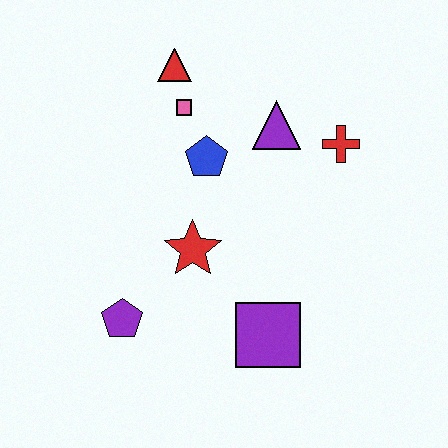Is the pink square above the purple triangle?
Yes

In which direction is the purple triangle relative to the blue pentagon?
The purple triangle is to the right of the blue pentagon.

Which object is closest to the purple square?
The red star is closest to the purple square.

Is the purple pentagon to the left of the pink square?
Yes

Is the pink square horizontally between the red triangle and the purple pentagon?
No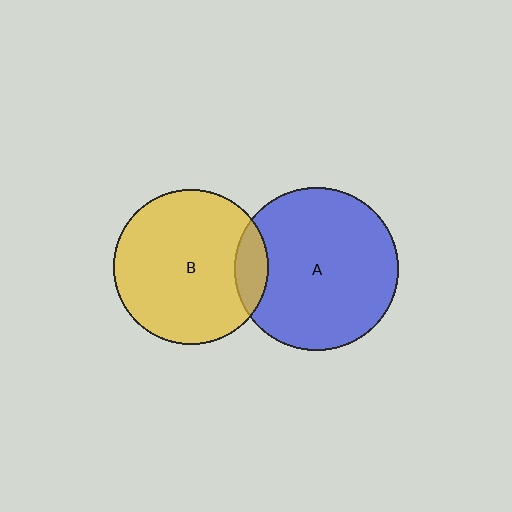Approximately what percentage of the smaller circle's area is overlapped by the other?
Approximately 10%.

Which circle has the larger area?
Circle A (blue).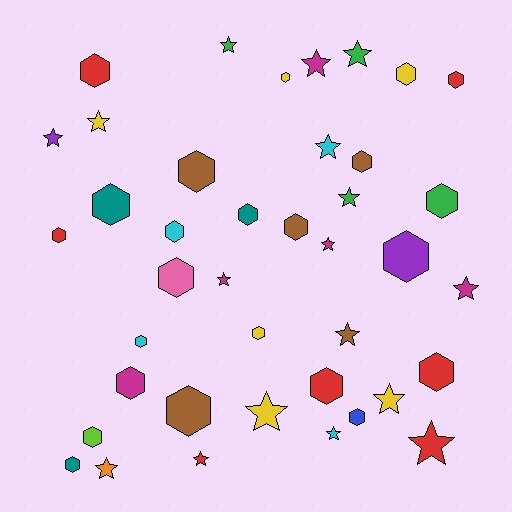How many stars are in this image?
There are 17 stars.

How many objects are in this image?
There are 40 objects.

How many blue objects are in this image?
There is 1 blue object.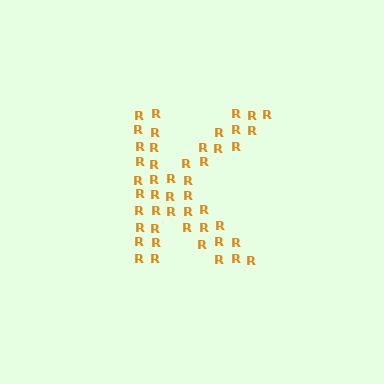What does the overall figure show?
The overall figure shows the letter K.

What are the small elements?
The small elements are letter R's.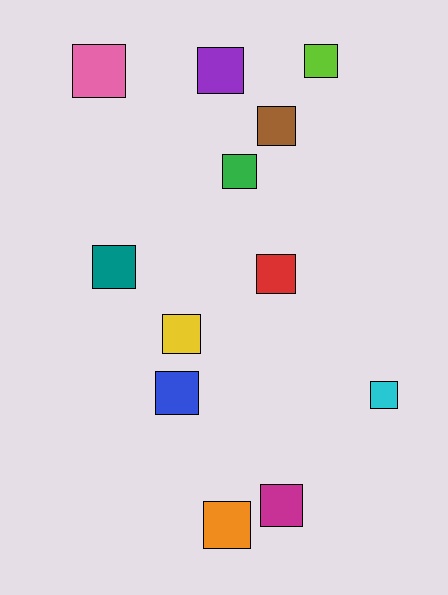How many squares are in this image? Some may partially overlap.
There are 12 squares.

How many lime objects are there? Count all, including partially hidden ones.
There is 1 lime object.